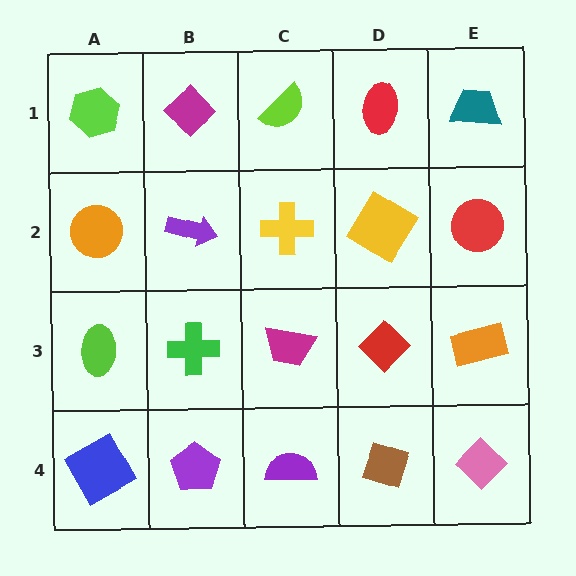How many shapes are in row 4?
5 shapes.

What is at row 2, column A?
An orange circle.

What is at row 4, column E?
A pink diamond.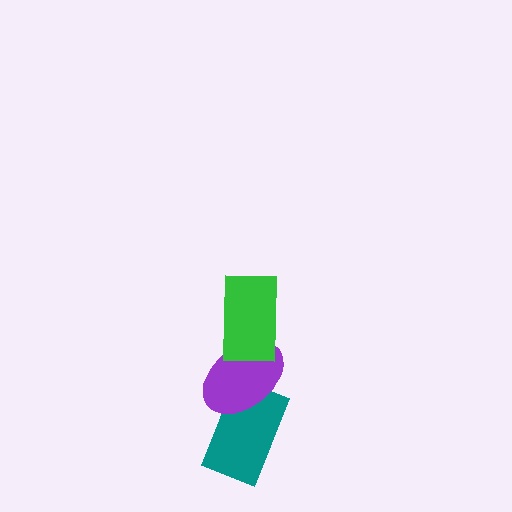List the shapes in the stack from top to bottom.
From top to bottom: the green rectangle, the purple ellipse, the teal rectangle.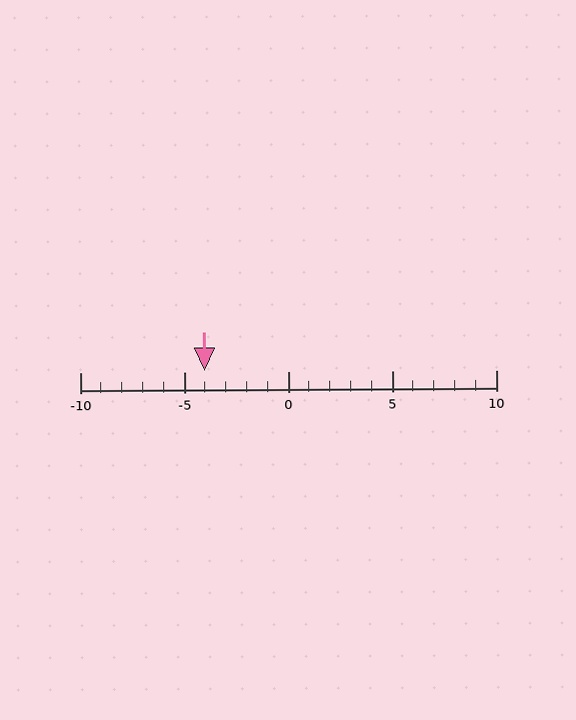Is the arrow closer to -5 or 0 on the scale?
The arrow is closer to -5.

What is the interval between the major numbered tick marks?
The major tick marks are spaced 5 units apart.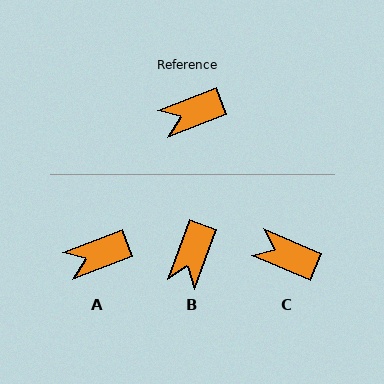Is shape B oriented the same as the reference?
No, it is off by about 50 degrees.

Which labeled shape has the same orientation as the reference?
A.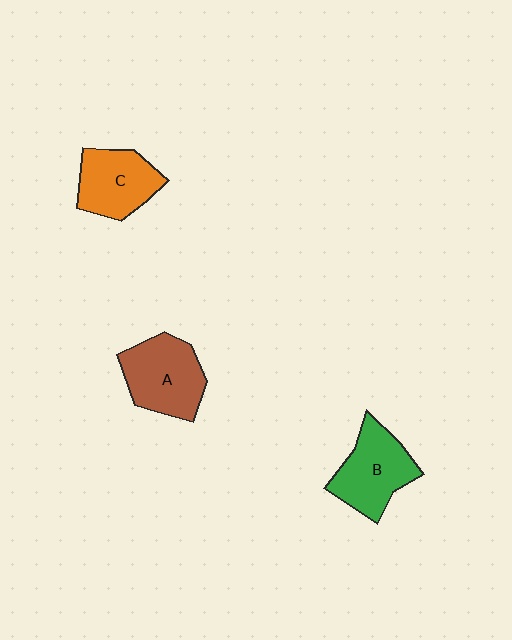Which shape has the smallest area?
Shape C (orange).